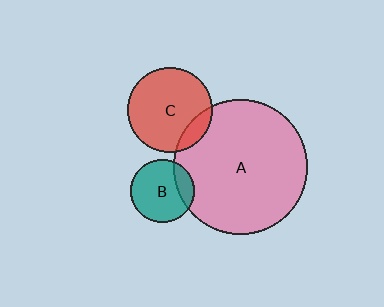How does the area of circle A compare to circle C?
Approximately 2.5 times.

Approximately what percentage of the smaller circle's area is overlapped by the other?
Approximately 20%.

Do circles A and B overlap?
Yes.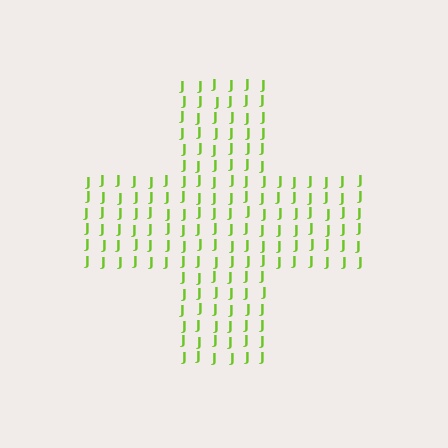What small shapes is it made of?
It is made of small letter J's.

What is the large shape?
The large shape is a cross.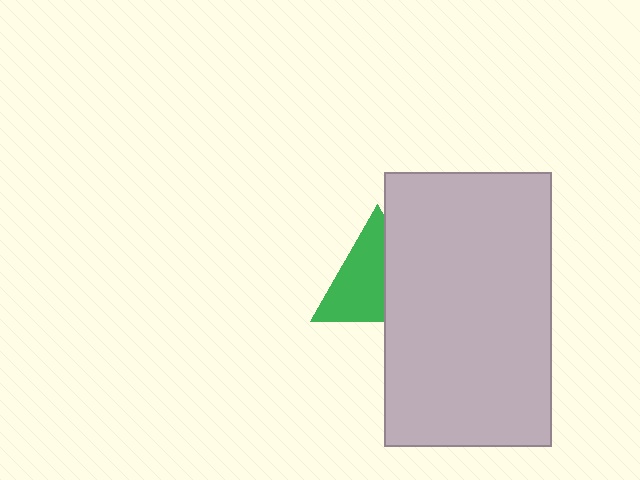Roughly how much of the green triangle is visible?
About half of it is visible (roughly 58%).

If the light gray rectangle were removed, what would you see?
You would see the complete green triangle.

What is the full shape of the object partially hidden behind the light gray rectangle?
The partially hidden object is a green triangle.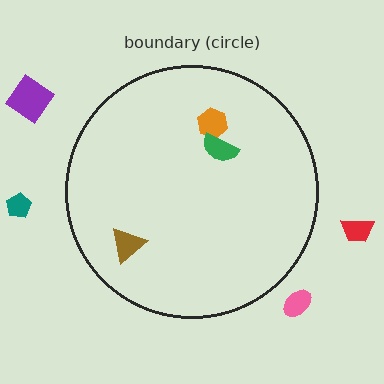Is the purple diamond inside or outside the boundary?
Outside.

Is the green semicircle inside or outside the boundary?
Inside.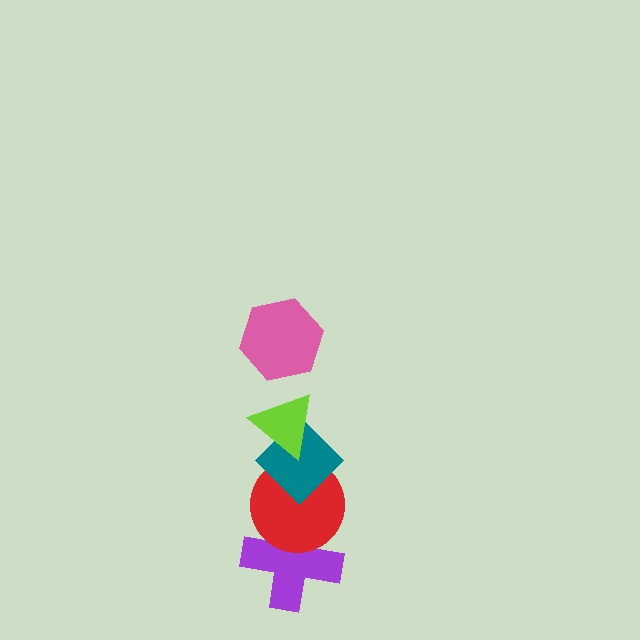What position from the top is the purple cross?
The purple cross is 5th from the top.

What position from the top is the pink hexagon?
The pink hexagon is 1st from the top.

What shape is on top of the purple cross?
The red circle is on top of the purple cross.